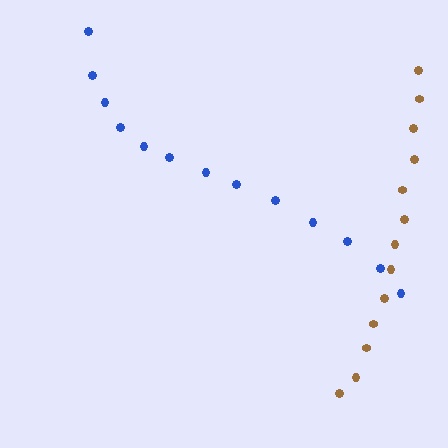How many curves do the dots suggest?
There are 2 distinct paths.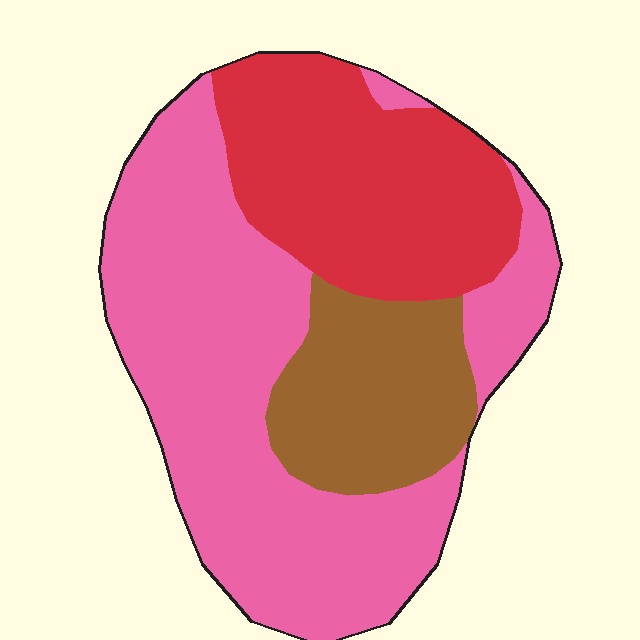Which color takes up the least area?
Brown, at roughly 20%.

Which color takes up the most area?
Pink, at roughly 55%.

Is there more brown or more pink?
Pink.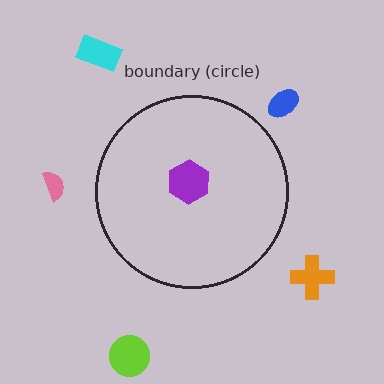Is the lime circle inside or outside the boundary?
Outside.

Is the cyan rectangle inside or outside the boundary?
Outside.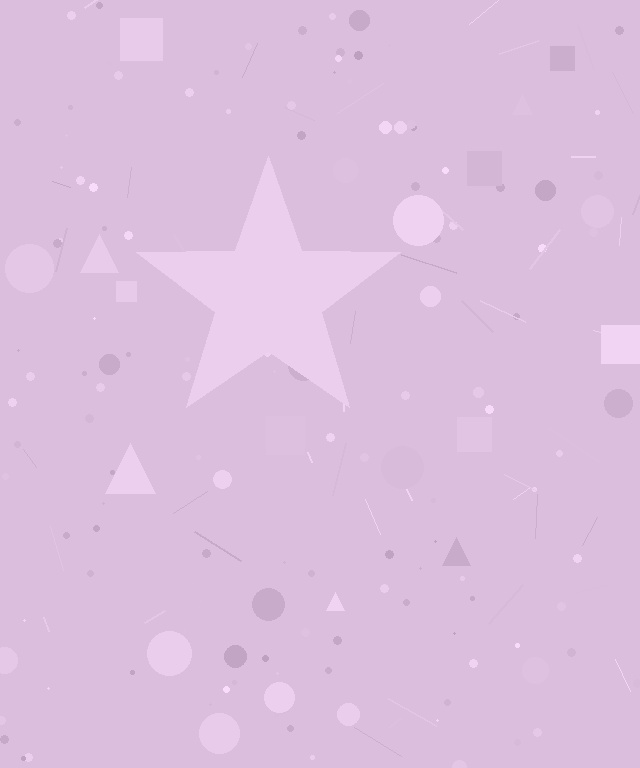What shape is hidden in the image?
A star is hidden in the image.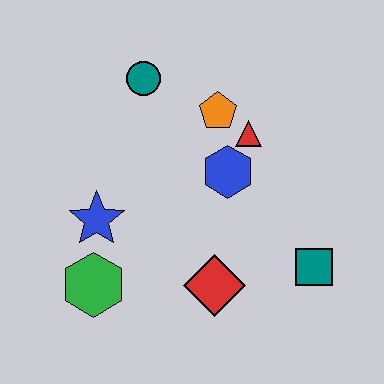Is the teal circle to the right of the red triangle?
No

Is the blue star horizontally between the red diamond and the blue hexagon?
No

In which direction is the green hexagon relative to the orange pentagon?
The green hexagon is below the orange pentagon.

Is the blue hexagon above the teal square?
Yes